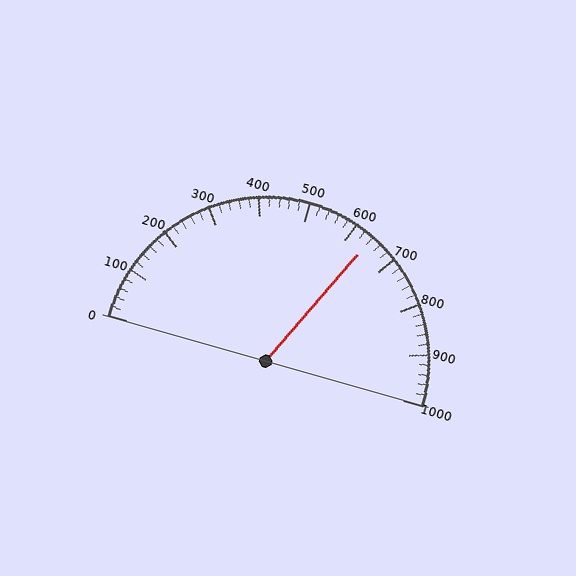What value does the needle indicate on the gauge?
The needle indicates approximately 640.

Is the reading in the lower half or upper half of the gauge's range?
The reading is in the upper half of the range (0 to 1000).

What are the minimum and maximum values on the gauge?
The gauge ranges from 0 to 1000.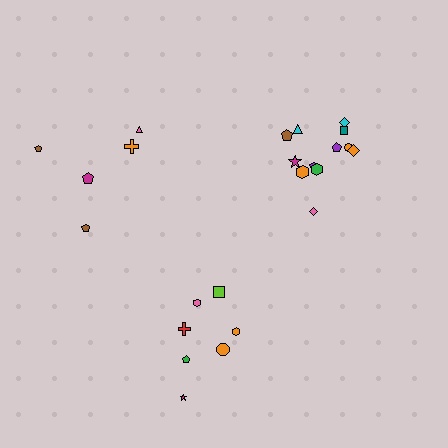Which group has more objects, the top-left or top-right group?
The top-right group.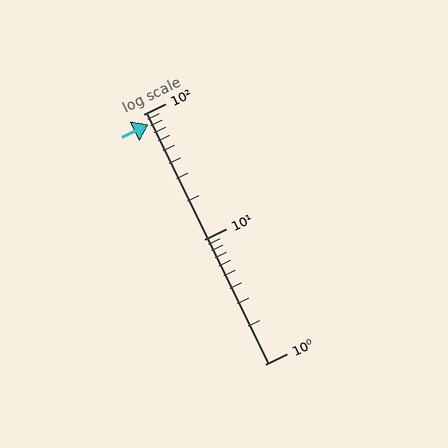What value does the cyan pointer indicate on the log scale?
The pointer indicates approximately 82.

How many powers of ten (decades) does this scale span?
The scale spans 2 decades, from 1 to 100.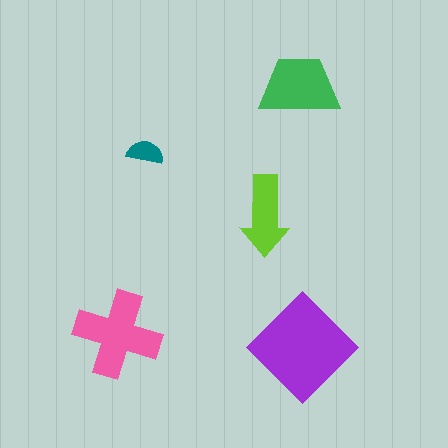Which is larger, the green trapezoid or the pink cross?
The pink cross.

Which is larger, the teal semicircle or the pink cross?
The pink cross.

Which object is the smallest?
The teal semicircle.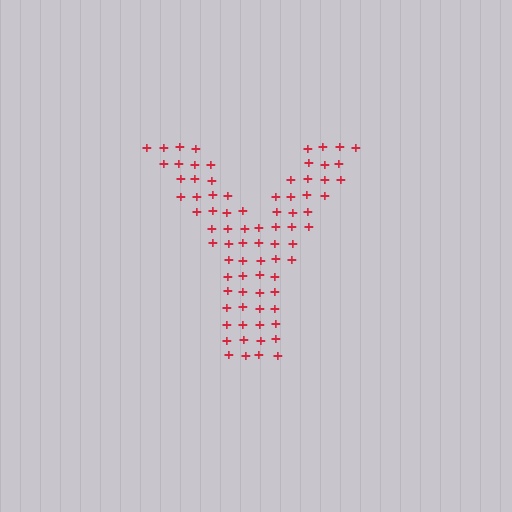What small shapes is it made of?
It is made of small plus signs.